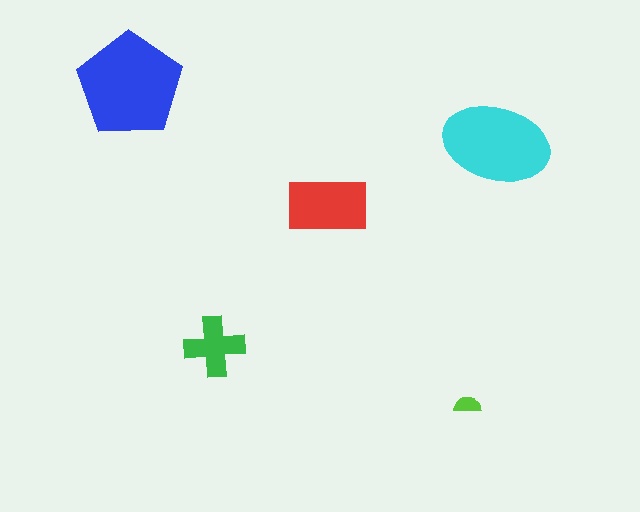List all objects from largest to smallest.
The blue pentagon, the cyan ellipse, the red rectangle, the green cross, the lime semicircle.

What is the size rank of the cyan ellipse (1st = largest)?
2nd.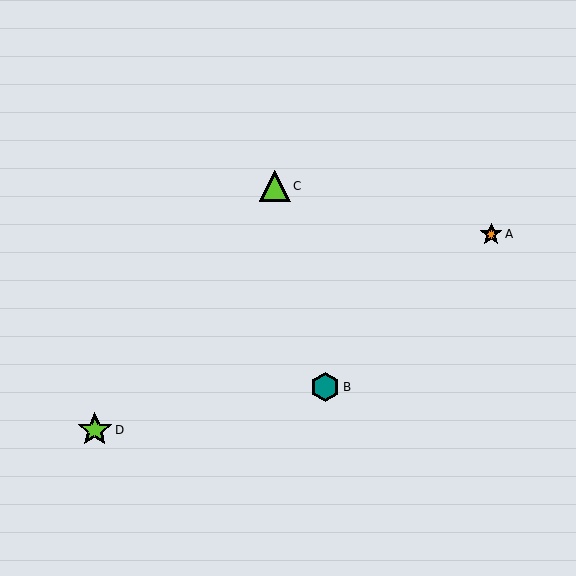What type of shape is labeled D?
Shape D is a lime star.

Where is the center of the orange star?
The center of the orange star is at (491, 234).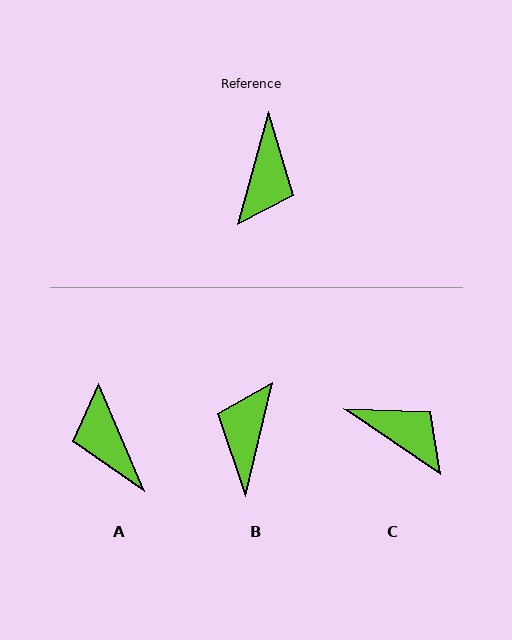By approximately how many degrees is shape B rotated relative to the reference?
Approximately 178 degrees clockwise.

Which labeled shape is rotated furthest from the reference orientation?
B, about 178 degrees away.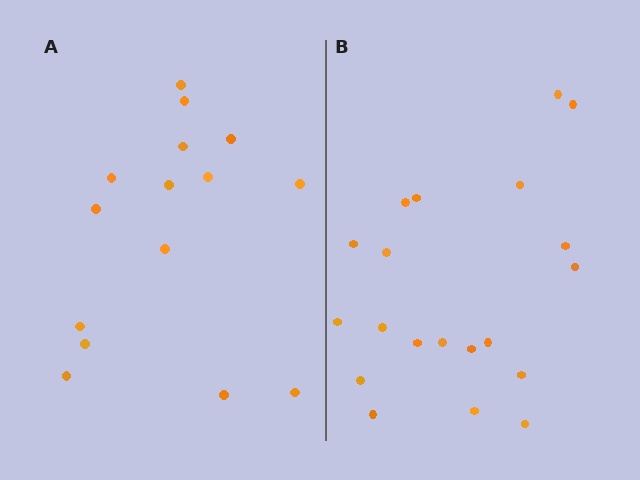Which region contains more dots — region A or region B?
Region B (the right region) has more dots.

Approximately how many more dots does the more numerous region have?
Region B has about 5 more dots than region A.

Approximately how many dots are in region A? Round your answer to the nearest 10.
About 20 dots. (The exact count is 15, which rounds to 20.)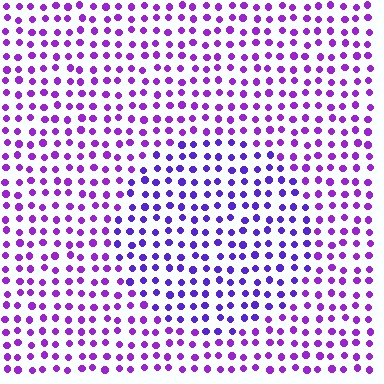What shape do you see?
I see a circle.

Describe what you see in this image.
The image is filled with small purple elements in a uniform arrangement. A circle-shaped region is visible where the elements are tinted to a slightly different hue, forming a subtle color boundary.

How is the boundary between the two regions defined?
The boundary is defined purely by a slight shift in hue (about 24 degrees). Spacing, size, and orientation are identical on both sides.